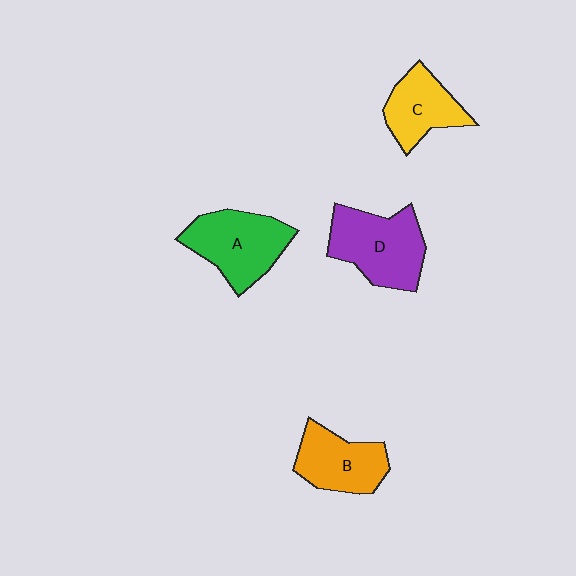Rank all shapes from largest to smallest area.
From largest to smallest: D (purple), A (green), B (orange), C (yellow).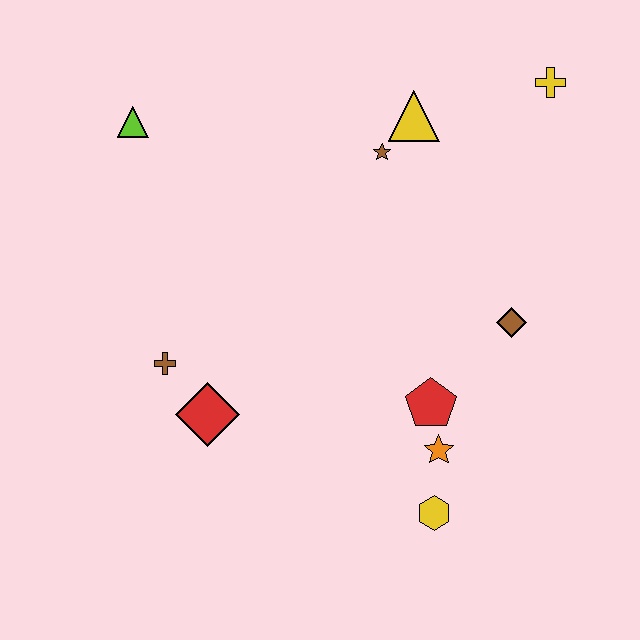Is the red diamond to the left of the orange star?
Yes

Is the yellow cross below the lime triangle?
No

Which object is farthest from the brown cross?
The yellow cross is farthest from the brown cross.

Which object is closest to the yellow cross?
The yellow triangle is closest to the yellow cross.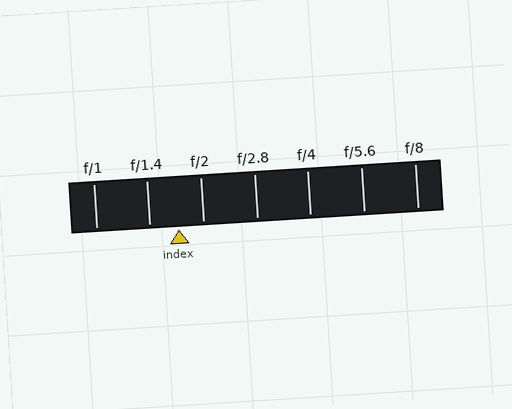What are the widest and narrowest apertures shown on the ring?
The widest aperture shown is f/1 and the narrowest is f/8.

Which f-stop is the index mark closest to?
The index mark is closest to f/2.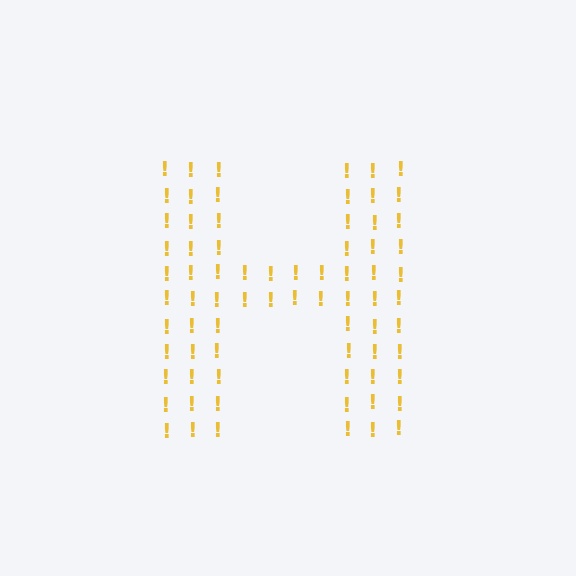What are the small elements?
The small elements are exclamation marks.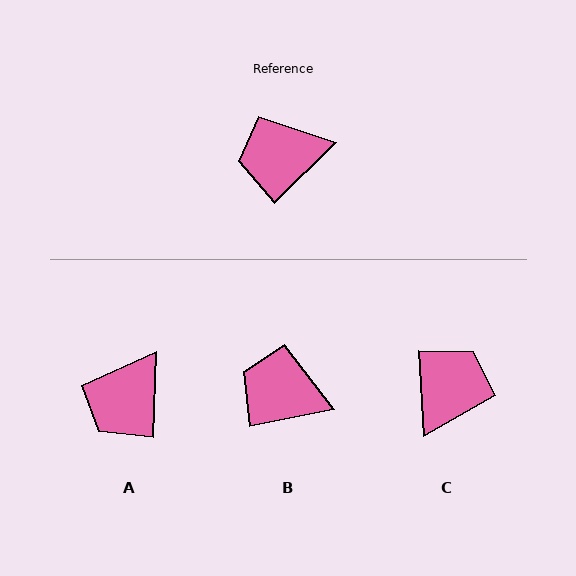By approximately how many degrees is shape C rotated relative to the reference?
Approximately 131 degrees clockwise.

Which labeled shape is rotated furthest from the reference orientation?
C, about 131 degrees away.